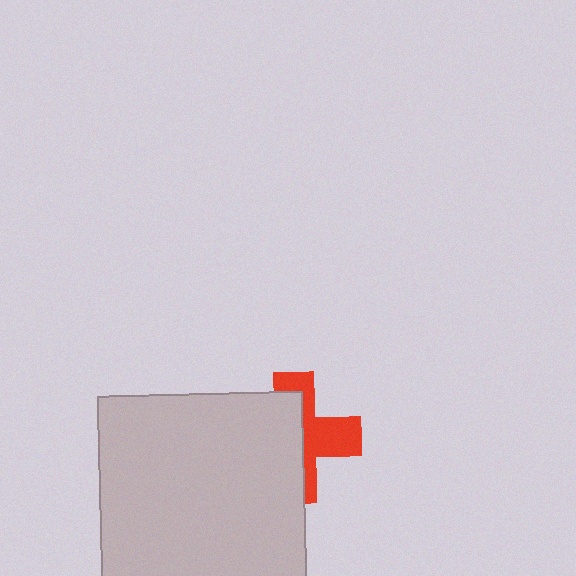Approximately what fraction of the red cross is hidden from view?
Roughly 56% of the red cross is hidden behind the light gray square.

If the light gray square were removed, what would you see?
You would see the complete red cross.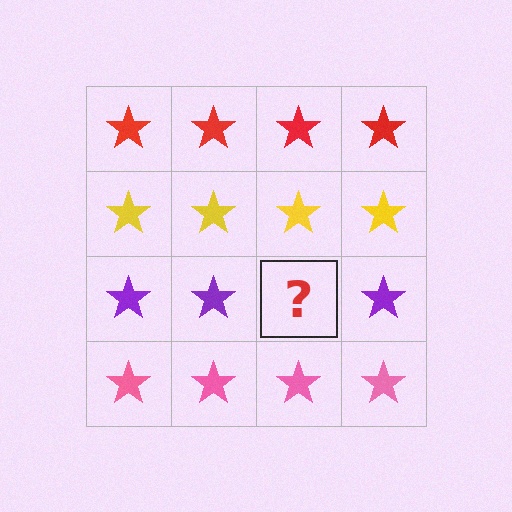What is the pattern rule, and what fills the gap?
The rule is that each row has a consistent color. The gap should be filled with a purple star.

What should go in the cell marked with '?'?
The missing cell should contain a purple star.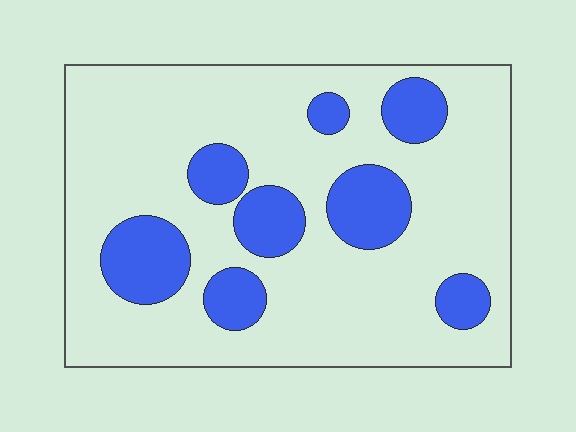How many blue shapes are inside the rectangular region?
8.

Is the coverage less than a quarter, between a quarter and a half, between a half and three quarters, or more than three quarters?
Less than a quarter.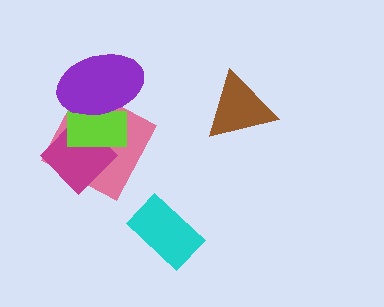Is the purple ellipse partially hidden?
No, no other shape covers it.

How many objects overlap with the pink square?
3 objects overlap with the pink square.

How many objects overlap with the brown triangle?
0 objects overlap with the brown triangle.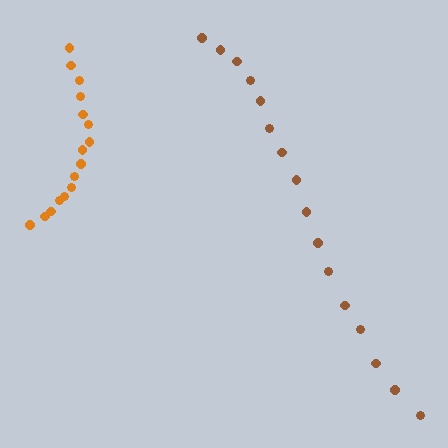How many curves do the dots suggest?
There are 2 distinct paths.